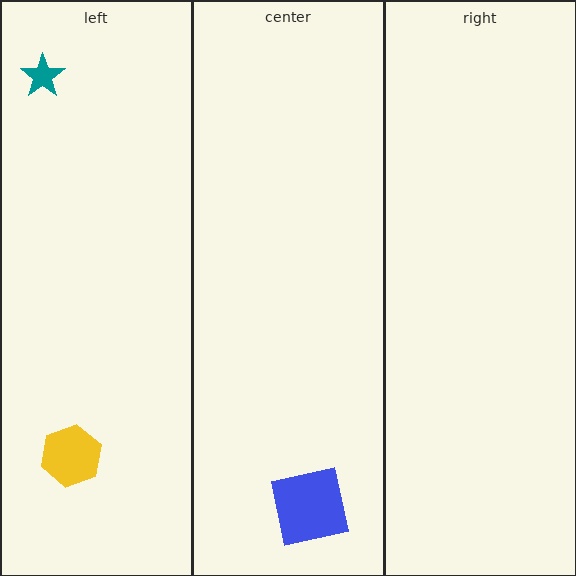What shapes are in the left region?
The teal star, the yellow hexagon.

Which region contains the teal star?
The left region.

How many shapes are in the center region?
1.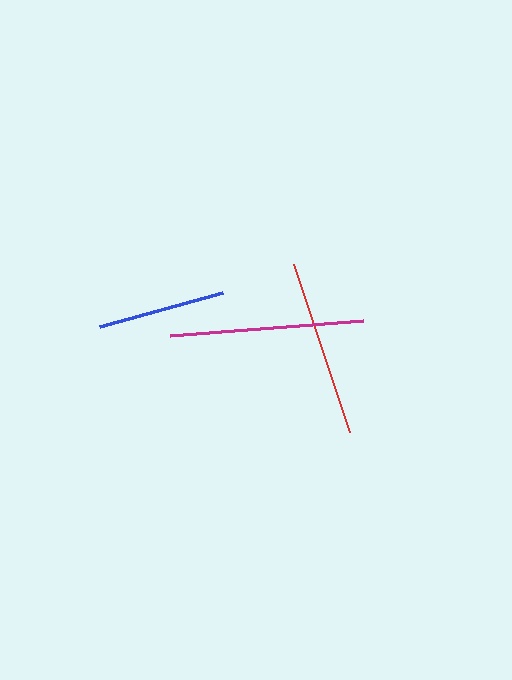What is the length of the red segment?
The red segment is approximately 176 pixels long.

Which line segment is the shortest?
The blue line is the shortest at approximately 128 pixels.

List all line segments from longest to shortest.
From longest to shortest: magenta, red, blue.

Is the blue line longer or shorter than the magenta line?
The magenta line is longer than the blue line.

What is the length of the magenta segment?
The magenta segment is approximately 193 pixels long.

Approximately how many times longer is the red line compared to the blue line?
The red line is approximately 1.4 times the length of the blue line.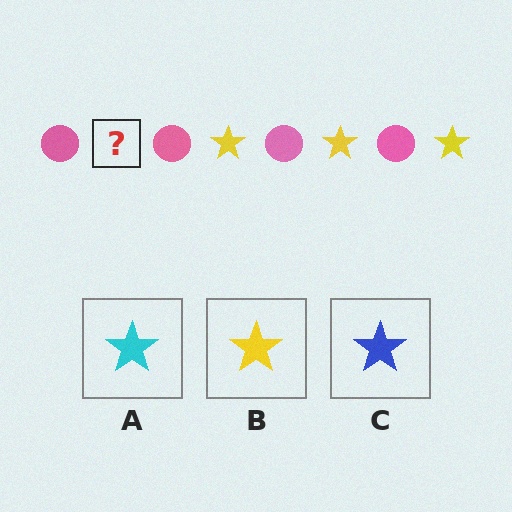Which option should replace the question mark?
Option B.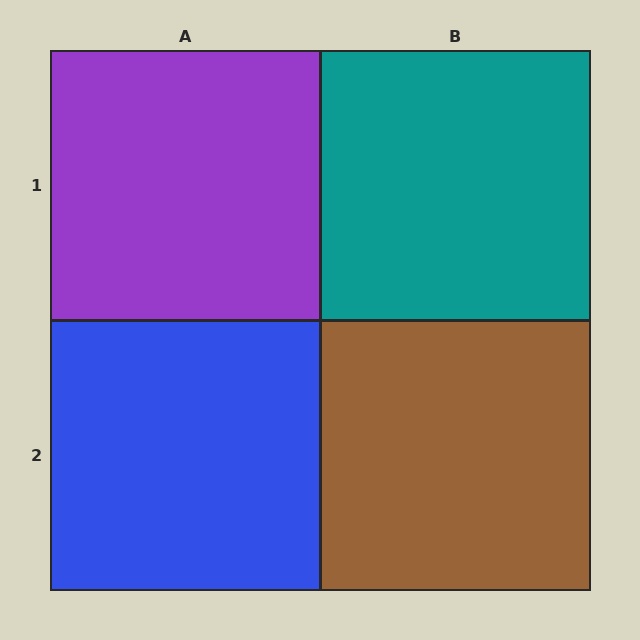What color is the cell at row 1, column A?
Purple.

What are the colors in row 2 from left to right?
Blue, brown.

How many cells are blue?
1 cell is blue.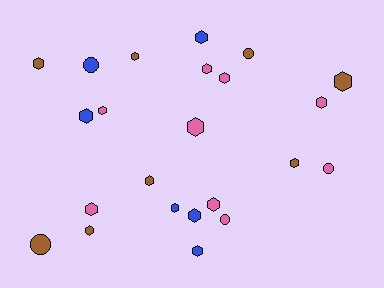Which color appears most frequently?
Pink, with 9 objects.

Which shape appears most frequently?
Hexagon, with 18 objects.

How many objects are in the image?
There are 23 objects.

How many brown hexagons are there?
There are 6 brown hexagons.